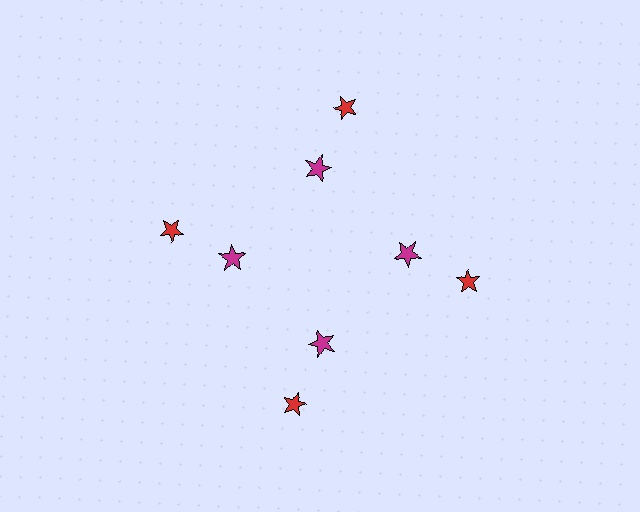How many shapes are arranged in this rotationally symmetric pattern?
There are 8 shapes, arranged in 4 groups of 2.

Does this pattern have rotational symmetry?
Yes, this pattern has 4-fold rotational symmetry. It looks the same after rotating 90 degrees around the center.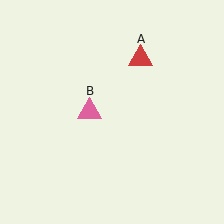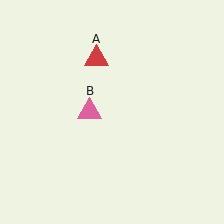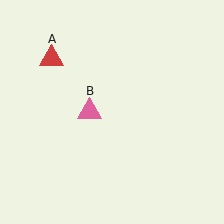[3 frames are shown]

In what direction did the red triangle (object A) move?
The red triangle (object A) moved left.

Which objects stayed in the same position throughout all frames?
Pink triangle (object B) remained stationary.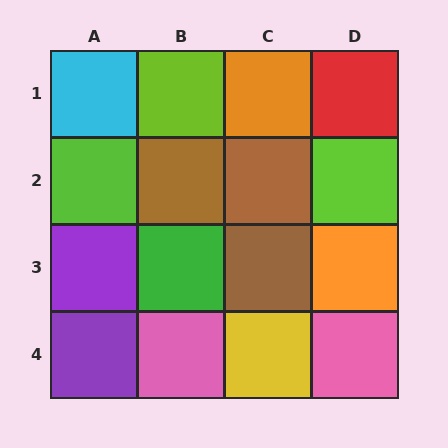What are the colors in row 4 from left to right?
Purple, pink, yellow, pink.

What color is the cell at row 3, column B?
Green.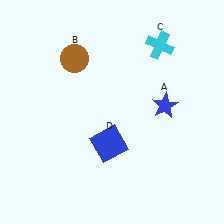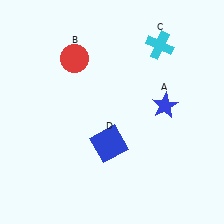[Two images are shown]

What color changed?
The circle (B) changed from brown in Image 1 to red in Image 2.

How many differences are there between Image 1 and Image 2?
There is 1 difference between the two images.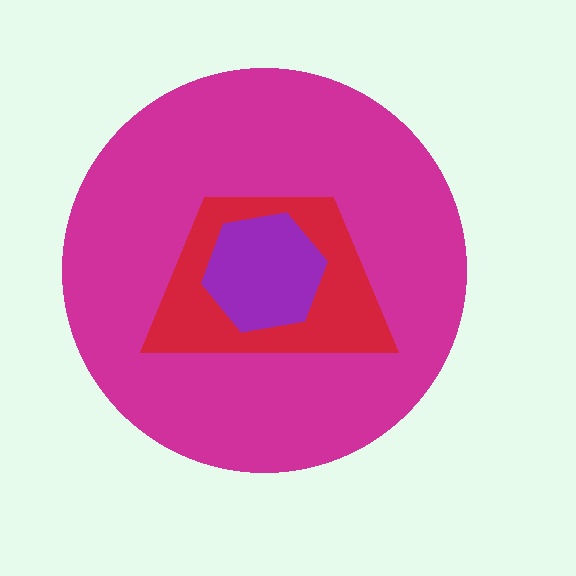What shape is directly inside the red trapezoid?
The purple hexagon.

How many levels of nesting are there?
3.